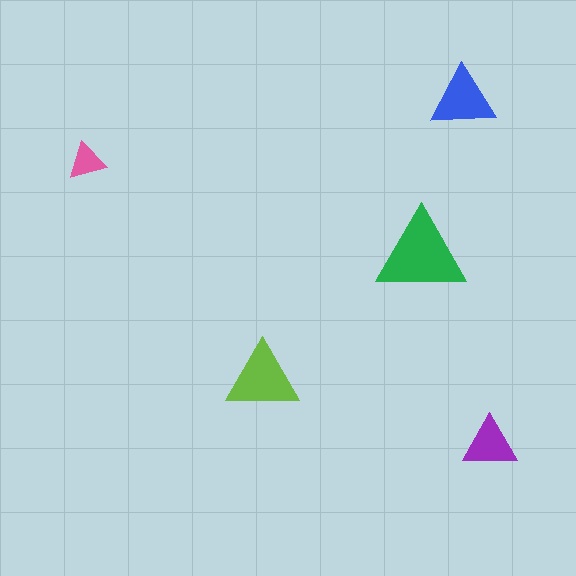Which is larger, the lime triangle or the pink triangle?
The lime one.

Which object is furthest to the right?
The purple triangle is rightmost.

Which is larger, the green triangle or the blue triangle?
The green one.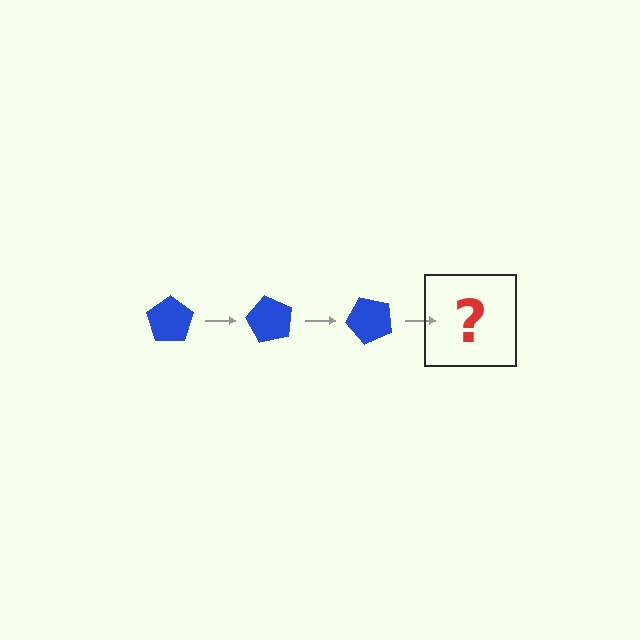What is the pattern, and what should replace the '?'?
The pattern is that the pentagon rotates 60 degrees each step. The '?' should be a blue pentagon rotated 180 degrees.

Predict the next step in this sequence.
The next step is a blue pentagon rotated 180 degrees.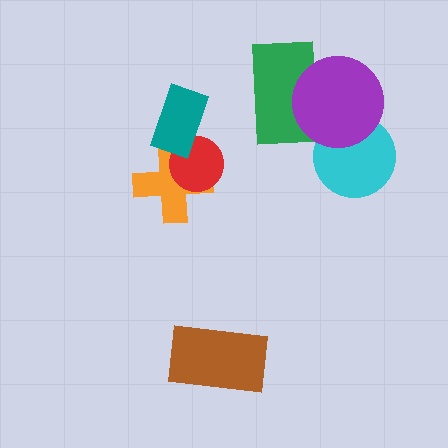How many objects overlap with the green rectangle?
1 object overlaps with the green rectangle.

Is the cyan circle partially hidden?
Yes, it is partially covered by another shape.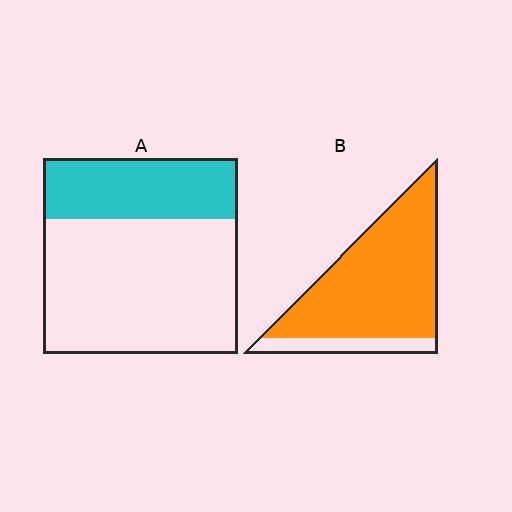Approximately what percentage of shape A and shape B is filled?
A is approximately 30% and B is approximately 85%.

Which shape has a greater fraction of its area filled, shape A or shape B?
Shape B.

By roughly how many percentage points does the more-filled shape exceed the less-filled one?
By roughly 55 percentage points (B over A).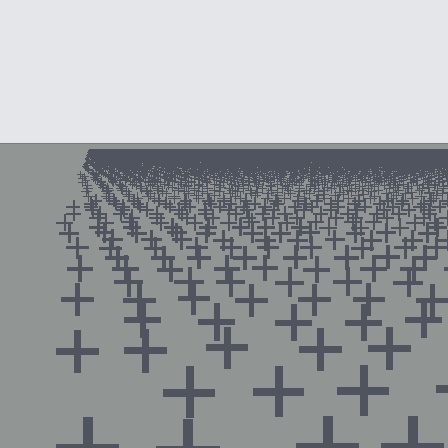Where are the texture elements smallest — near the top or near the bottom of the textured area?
Near the top.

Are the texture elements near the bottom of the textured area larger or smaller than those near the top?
Larger. Near the bottom, elements are closer to the viewer and appear at a bigger on-screen size.